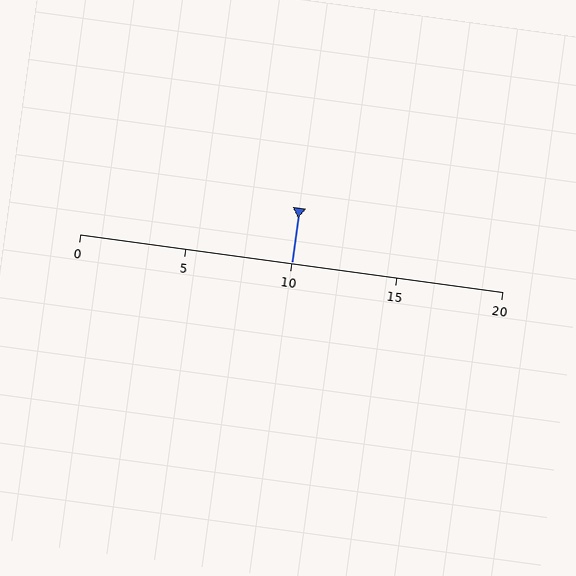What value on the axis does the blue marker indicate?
The marker indicates approximately 10.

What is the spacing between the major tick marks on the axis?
The major ticks are spaced 5 apart.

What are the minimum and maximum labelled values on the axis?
The axis runs from 0 to 20.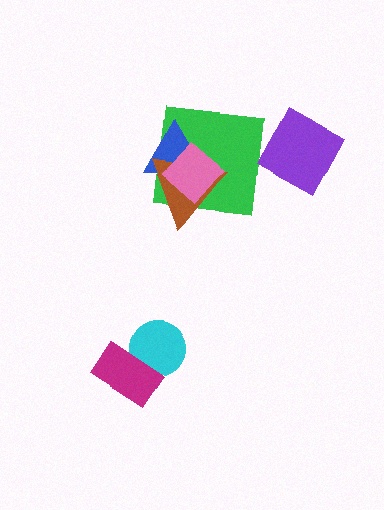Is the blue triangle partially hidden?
Yes, it is partially covered by another shape.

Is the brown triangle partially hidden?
Yes, it is partially covered by another shape.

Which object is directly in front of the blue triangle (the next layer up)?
The brown triangle is directly in front of the blue triangle.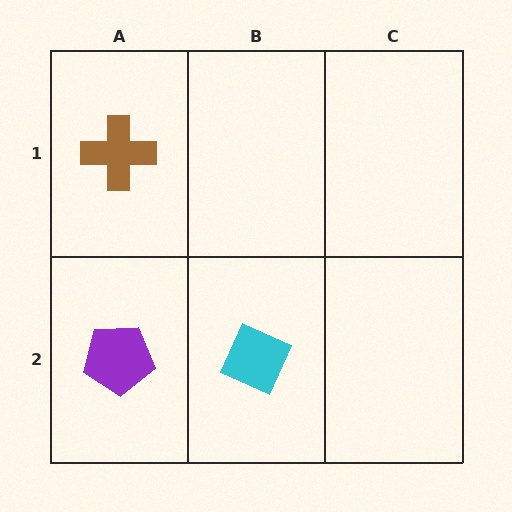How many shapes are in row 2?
2 shapes.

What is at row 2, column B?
A cyan diamond.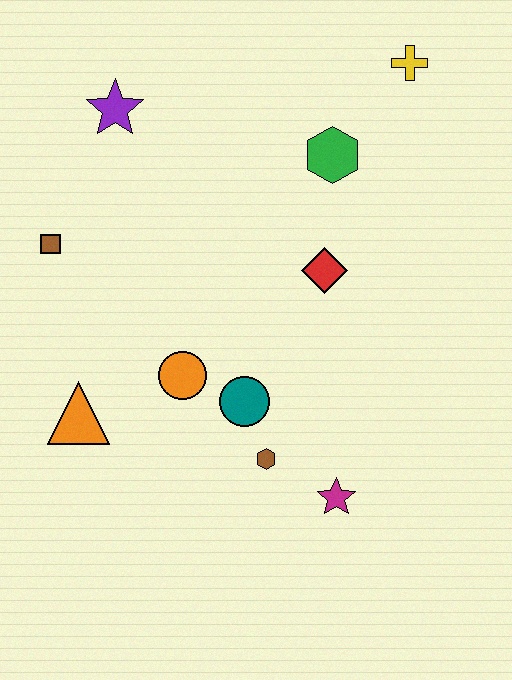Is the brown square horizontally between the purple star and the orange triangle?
No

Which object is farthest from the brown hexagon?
The yellow cross is farthest from the brown hexagon.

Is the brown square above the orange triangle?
Yes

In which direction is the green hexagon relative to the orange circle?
The green hexagon is above the orange circle.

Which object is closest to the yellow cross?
The green hexagon is closest to the yellow cross.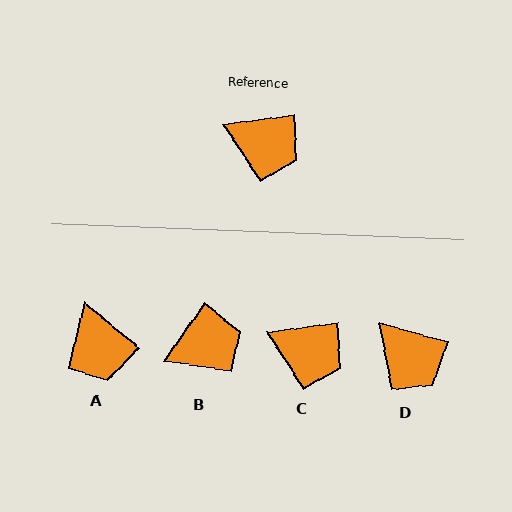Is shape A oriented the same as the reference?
No, it is off by about 47 degrees.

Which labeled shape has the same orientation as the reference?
C.